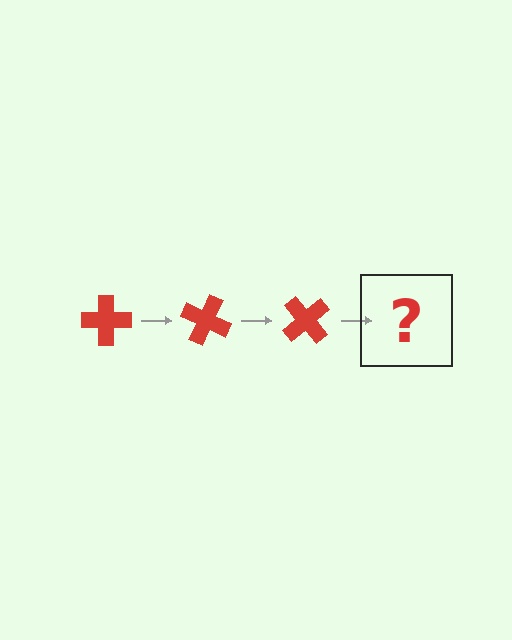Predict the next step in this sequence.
The next step is a red cross rotated 75 degrees.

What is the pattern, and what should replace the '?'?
The pattern is that the cross rotates 25 degrees each step. The '?' should be a red cross rotated 75 degrees.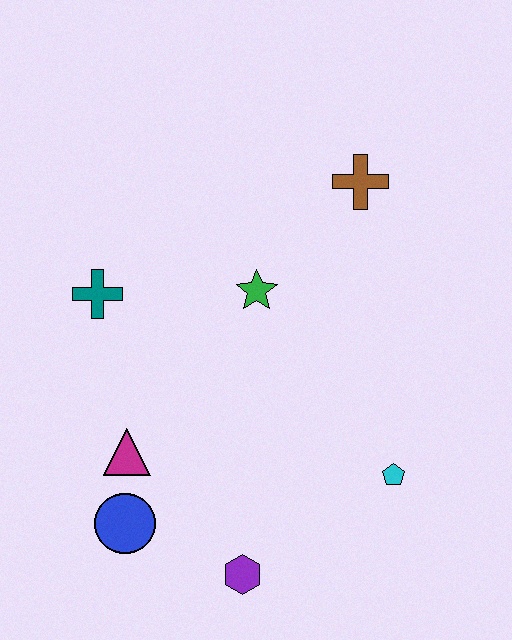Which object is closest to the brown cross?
The green star is closest to the brown cross.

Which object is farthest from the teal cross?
The cyan pentagon is farthest from the teal cross.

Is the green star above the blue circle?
Yes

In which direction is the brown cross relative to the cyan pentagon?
The brown cross is above the cyan pentagon.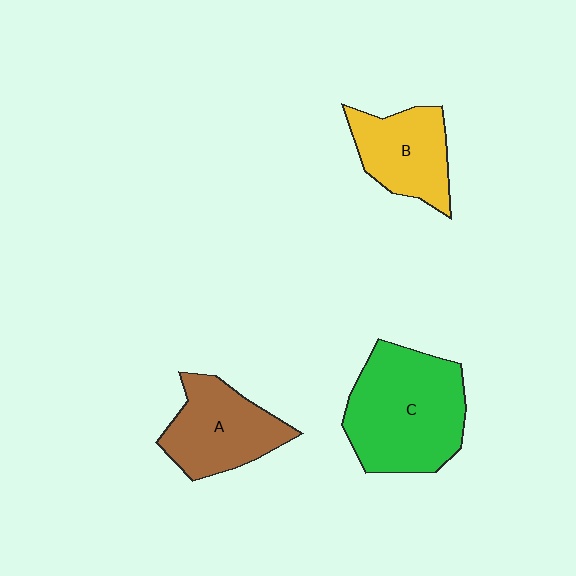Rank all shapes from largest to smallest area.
From largest to smallest: C (green), A (brown), B (yellow).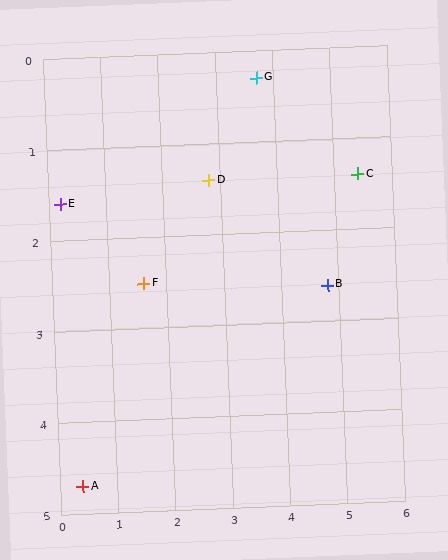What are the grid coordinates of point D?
Point D is at approximately (2.8, 1.4).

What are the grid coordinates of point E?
Point E is at approximately (0.2, 1.6).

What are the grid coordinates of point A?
Point A is at approximately (0.4, 4.7).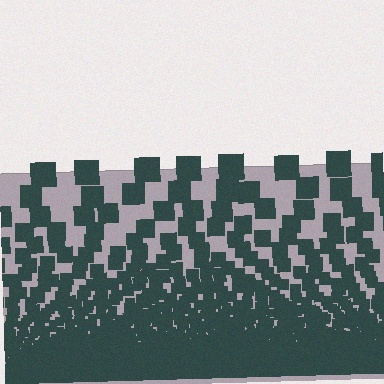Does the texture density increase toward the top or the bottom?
Density increases toward the bottom.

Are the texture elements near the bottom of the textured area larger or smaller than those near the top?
Smaller. The gradient is inverted — elements near the bottom are smaller and denser.